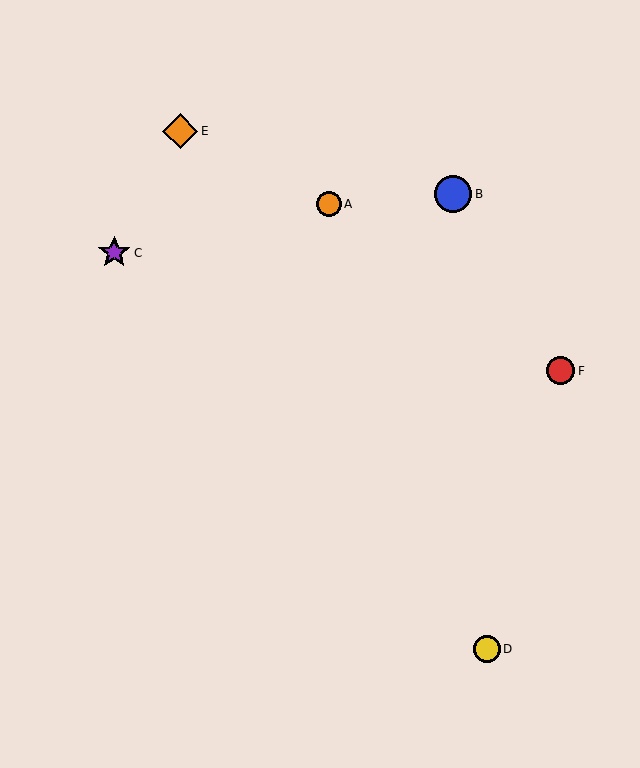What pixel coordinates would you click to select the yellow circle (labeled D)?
Click at (487, 649) to select the yellow circle D.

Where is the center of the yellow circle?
The center of the yellow circle is at (487, 649).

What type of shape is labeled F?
Shape F is a red circle.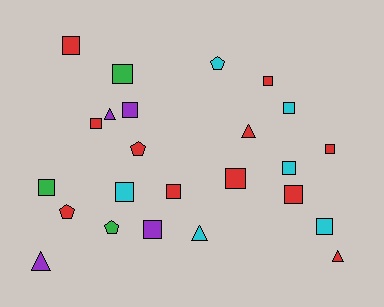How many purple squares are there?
There are 2 purple squares.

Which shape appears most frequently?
Square, with 15 objects.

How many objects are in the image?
There are 24 objects.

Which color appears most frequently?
Red, with 11 objects.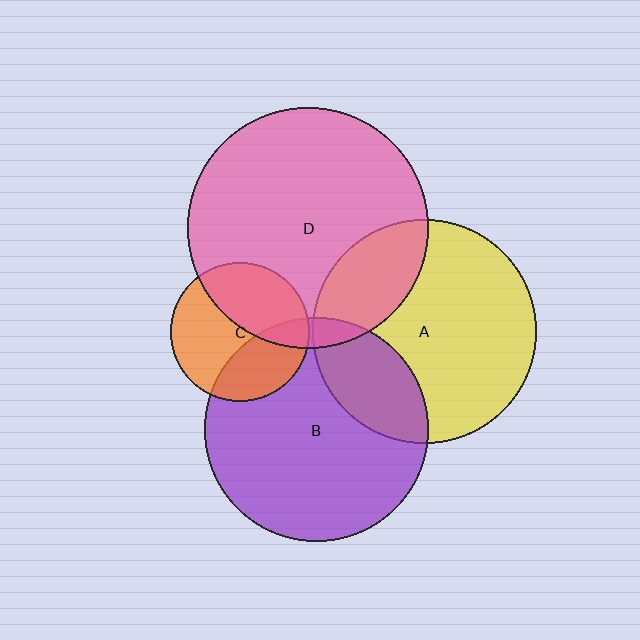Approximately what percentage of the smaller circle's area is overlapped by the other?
Approximately 25%.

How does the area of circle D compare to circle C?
Approximately 3.0 times.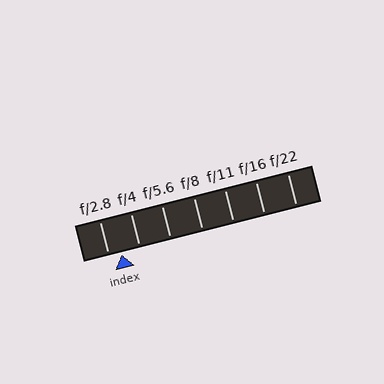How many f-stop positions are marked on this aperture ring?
There are 7 f-stop positions marked.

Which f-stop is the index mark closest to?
The index mark is closest to f/2.8.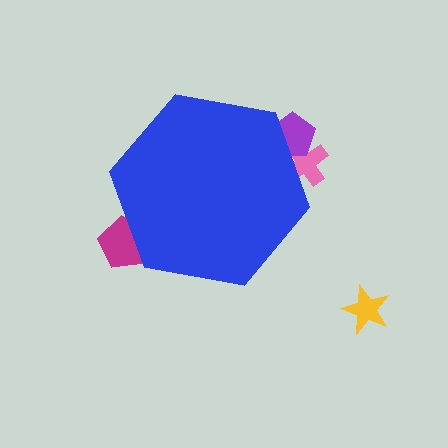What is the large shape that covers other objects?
A blue hexagon.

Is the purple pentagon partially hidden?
Yes, the purple pentagon is partially hidden behind the blue hexagon.